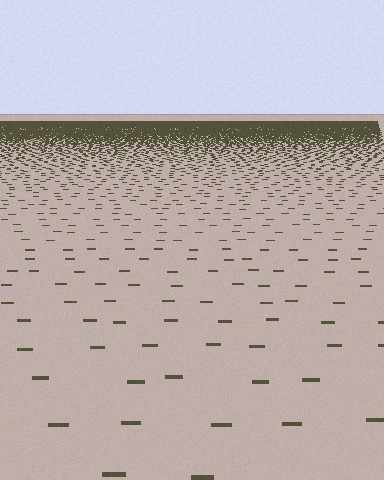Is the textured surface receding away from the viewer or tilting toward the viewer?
The surface is receding away from the viewer. Texture elements get smaller and denser toward the top.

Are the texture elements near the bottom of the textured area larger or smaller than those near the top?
Larger. Near the bottom, elements are closer to the viewer and appear at a bigger on-screen size.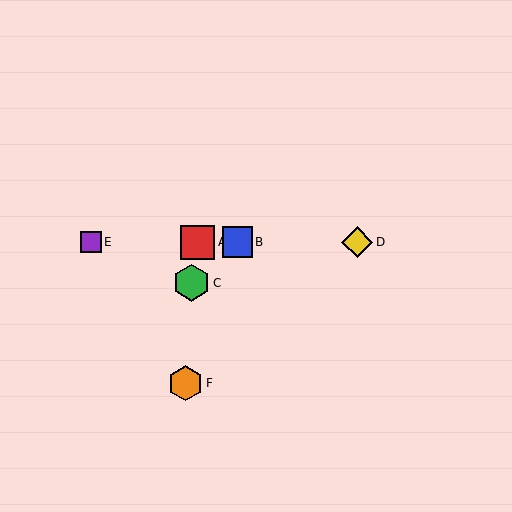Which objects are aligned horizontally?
Objects A, B, D, E are aligned horizontally.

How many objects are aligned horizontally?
4 objects (A, B, D, E) are aligned horizontally.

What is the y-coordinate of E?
Object E is at y≈242.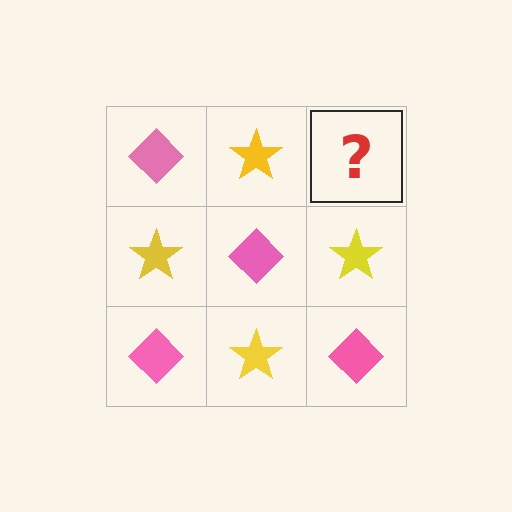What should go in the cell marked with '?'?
The missing cell should contain a pink diamond.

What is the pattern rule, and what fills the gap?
The rule is that it alternates pink diamond and yellow star in a checkerboard pattern. The gap should be filled with a pink diamond.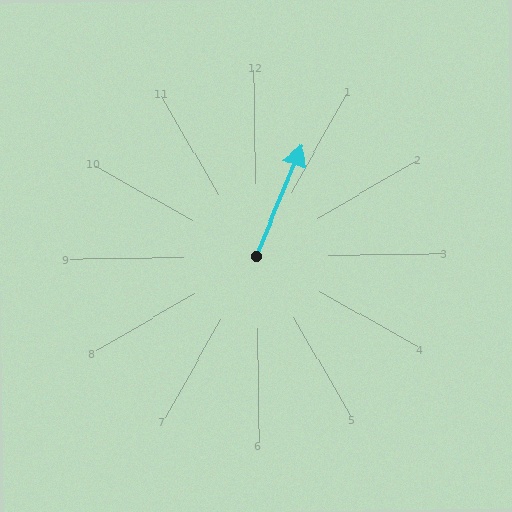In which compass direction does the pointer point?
Northeast.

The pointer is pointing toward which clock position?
Roughly 1 o'clock.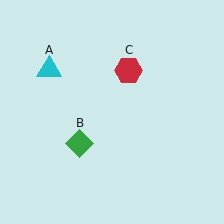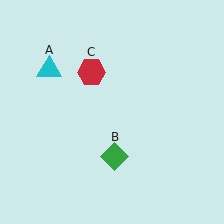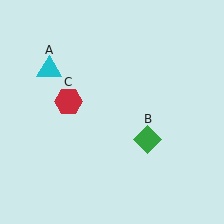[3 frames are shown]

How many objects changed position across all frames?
2 objects changed position: green diamond (object B), red hexagon (object C).